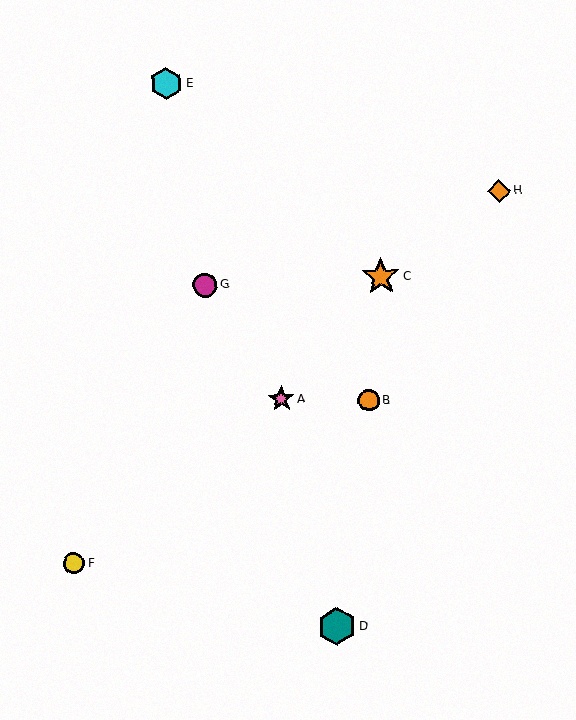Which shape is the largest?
The orange star (labeled C) is the largest.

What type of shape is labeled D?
Shape D is a teal hexagon.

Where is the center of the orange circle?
The center of the orange circle is at (369, 400).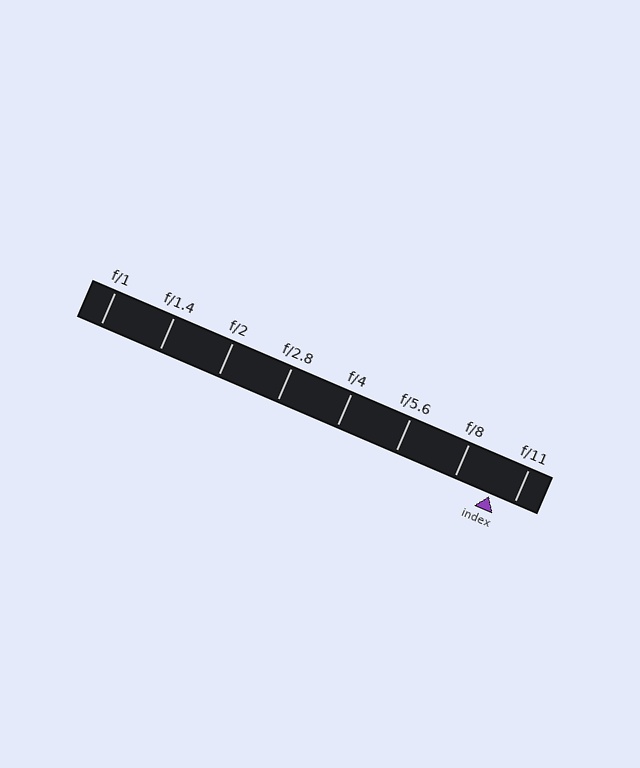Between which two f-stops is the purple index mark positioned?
The index mark is between f/8 and f/11.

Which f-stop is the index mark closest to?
The index mark is closest to f/11.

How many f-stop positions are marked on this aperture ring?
There are 8 f-stop positions marked.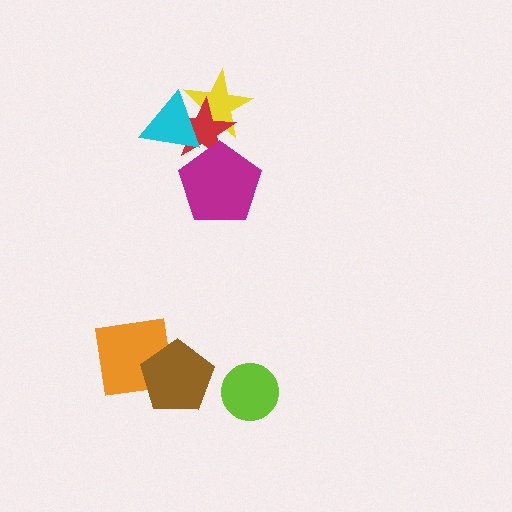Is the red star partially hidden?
Yes, it is partially covered by another shape.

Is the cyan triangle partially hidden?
No, no other shape covers it.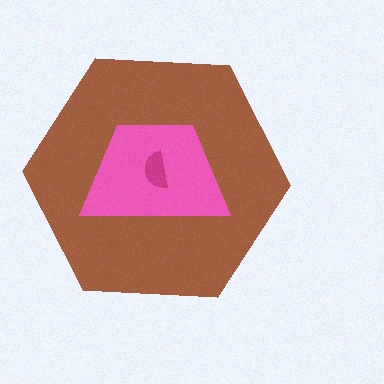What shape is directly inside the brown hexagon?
The pink trapezoid.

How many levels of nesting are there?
3.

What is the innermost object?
The magenta semicircle.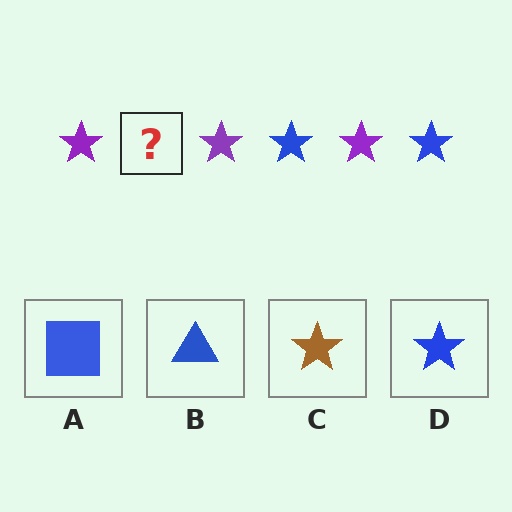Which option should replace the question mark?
Option D.